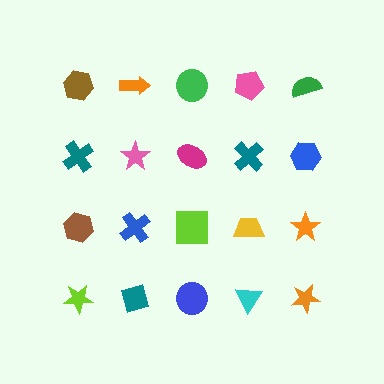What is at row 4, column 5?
An orange star.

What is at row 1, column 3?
A green circle.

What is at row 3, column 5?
An orange star.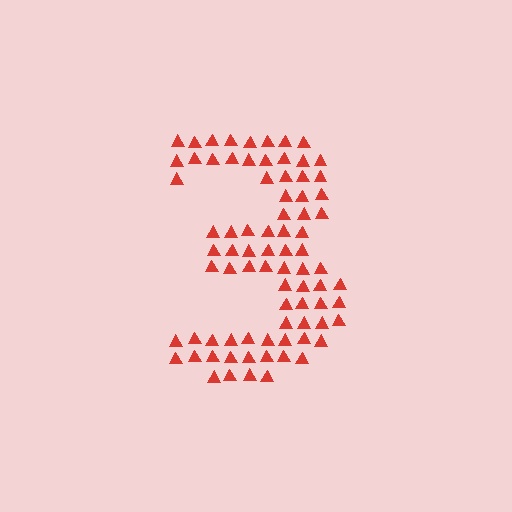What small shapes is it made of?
It is made of small triangles.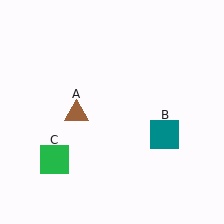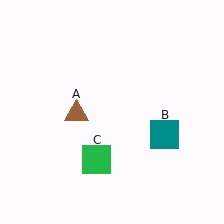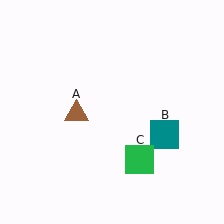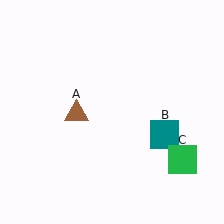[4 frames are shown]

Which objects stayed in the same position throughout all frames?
Brown triangle (object A) and teal square (object B) remained stationary.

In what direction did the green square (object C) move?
The green square (object C) moved right.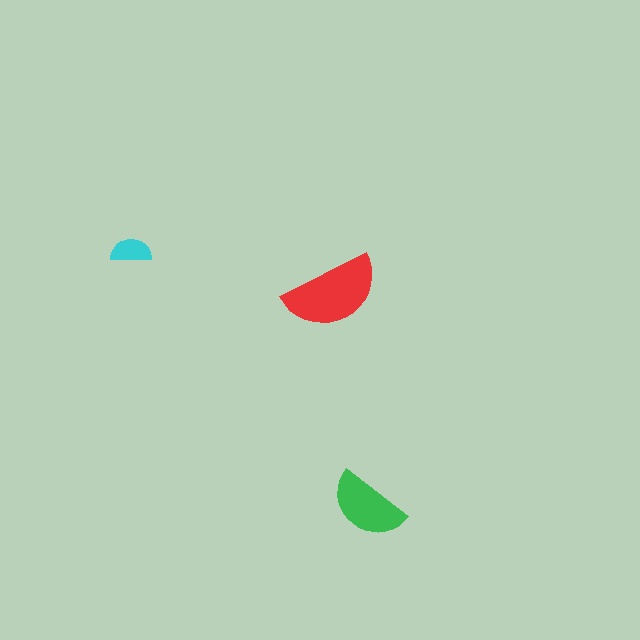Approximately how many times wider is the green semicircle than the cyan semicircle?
About 2 times wider.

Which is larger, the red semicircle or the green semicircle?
The red one.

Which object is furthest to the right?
The green semicircle is rightmost.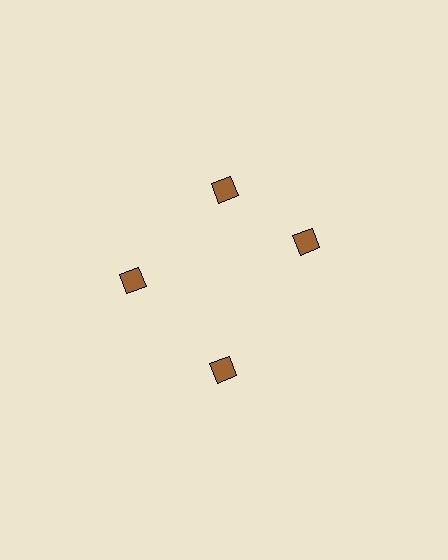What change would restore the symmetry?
The symmetry would be restored by rotating it back into even spacing with its neighbors so that all 4 squares sit at equal angles and equal distance from the center.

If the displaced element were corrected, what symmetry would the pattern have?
It would have 4-fold rotational symmetry — the pattern would map onto itself every 90 degrees.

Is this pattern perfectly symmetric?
No. The 4 brown squares are arranged in a ring, but one element near the 3 o'clock position is rotated out of alignment along the ring, breaking the 4-fold rotational symmetry.